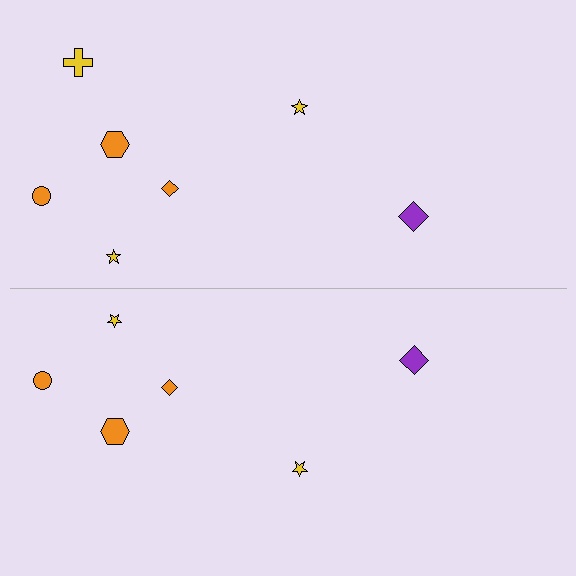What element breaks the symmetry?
A yellow cross is missing from the bottom side.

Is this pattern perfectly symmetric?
No, the pattern is not perfectly symmetric. A yellow cross is missing from the bottom side.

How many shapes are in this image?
There are 13 shapes in this image.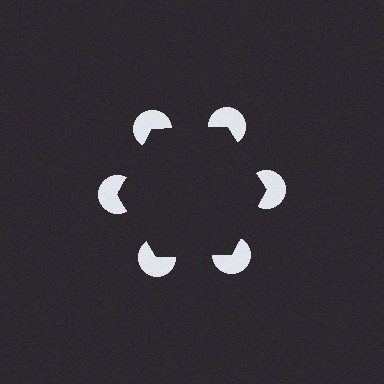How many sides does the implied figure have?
6 sides.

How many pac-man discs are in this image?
There are 6 — one at each vertex of the illusory hexagon.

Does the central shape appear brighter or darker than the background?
It typically appears slightly darker than the background, even though no actual brightness change is drawn.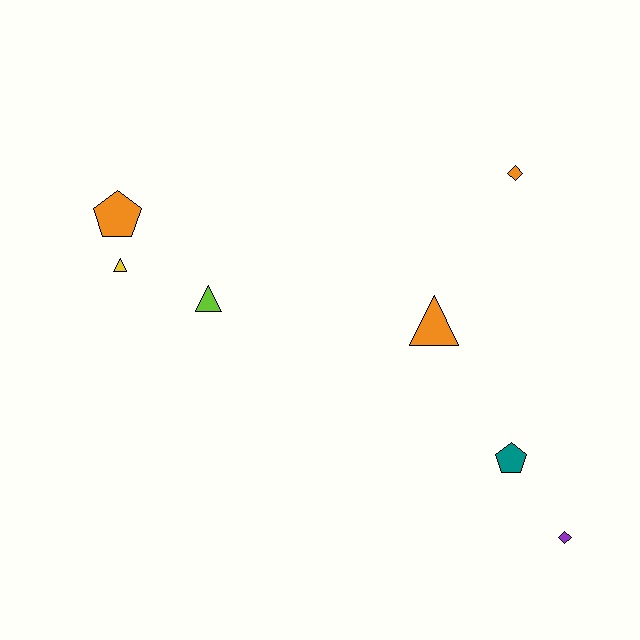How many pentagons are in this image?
There are 2 pentagons.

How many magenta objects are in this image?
There are no magenta objects.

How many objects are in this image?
There are 7 objects.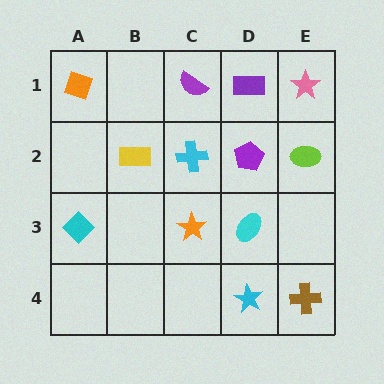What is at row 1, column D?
A purple rectangle.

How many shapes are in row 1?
4 shapes.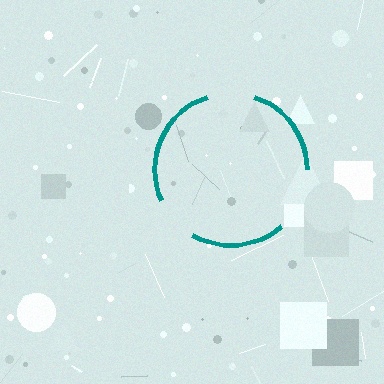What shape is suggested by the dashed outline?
The dashed outline suggests a circle.